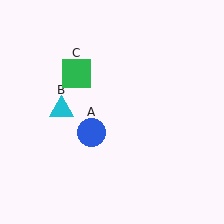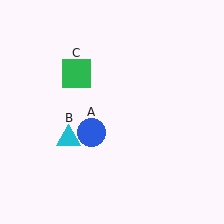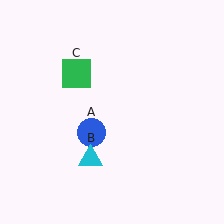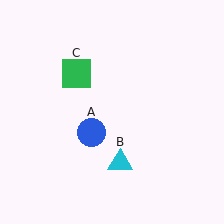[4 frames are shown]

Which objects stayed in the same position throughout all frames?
Blue circle (object A) and green square (object C) remained stationary.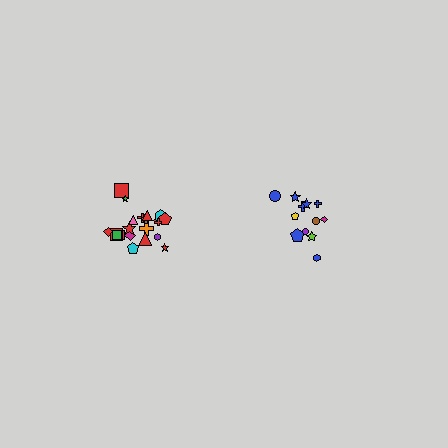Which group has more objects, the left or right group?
The left group.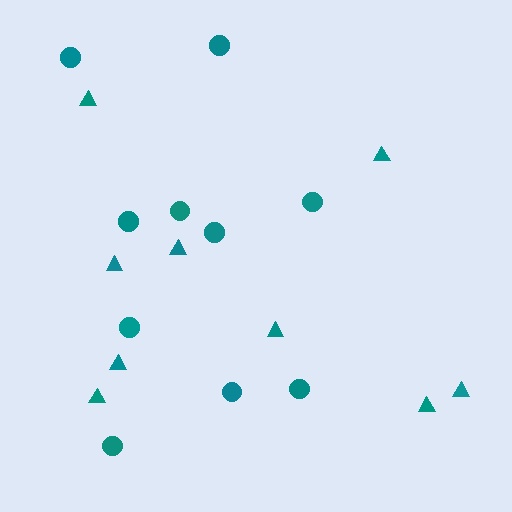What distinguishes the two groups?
There are 2 groups: one group of triangles (9) and one group of circles (10).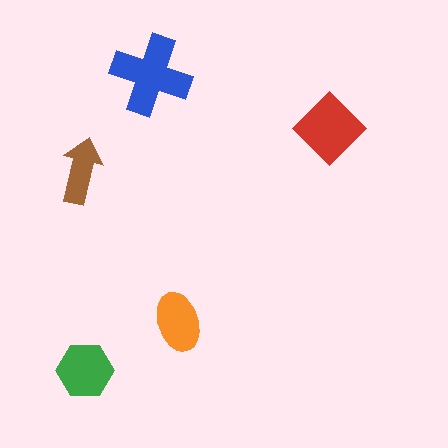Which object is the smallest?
The brown arrow.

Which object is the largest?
The blue cross.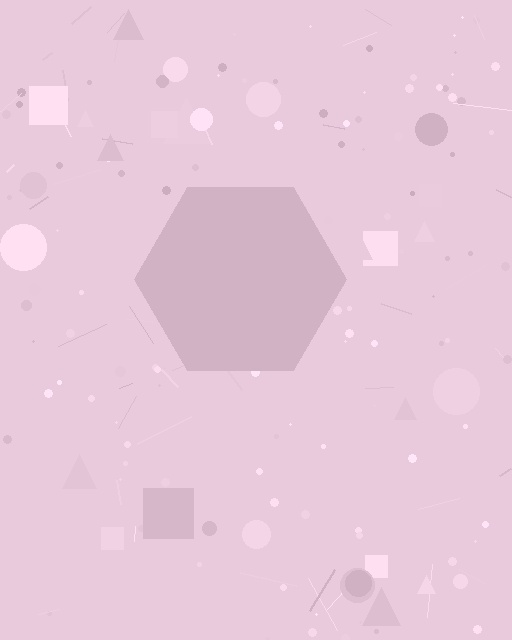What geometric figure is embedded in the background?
A hexagon is embedded in the background.